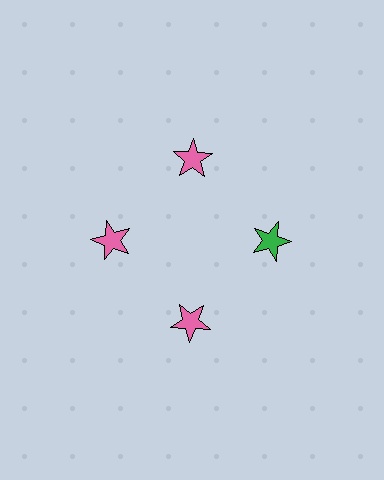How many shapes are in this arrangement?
There are 4 shapes arranged in a ring pattern.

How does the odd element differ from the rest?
It has a different color: green instead of pink.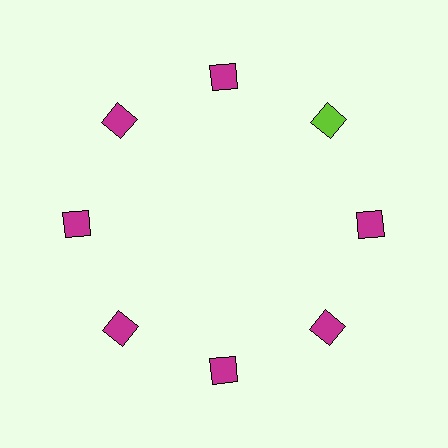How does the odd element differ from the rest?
It has a different color: lime instead of magenta.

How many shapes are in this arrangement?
There are 8 shapes arranged in a ring pattern.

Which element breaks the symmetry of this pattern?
The lime diamond at roughly the 2 o'clock position breaks the symmetry. All other shapes are magenta diamonds.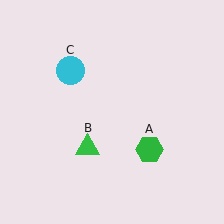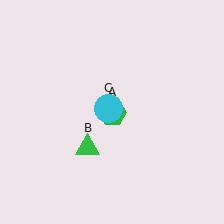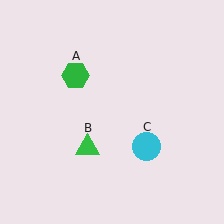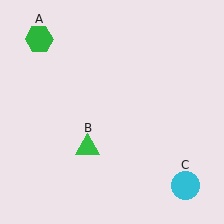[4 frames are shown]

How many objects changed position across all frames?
2 objects changed position: green hexagon (object A), cyan circle (object C).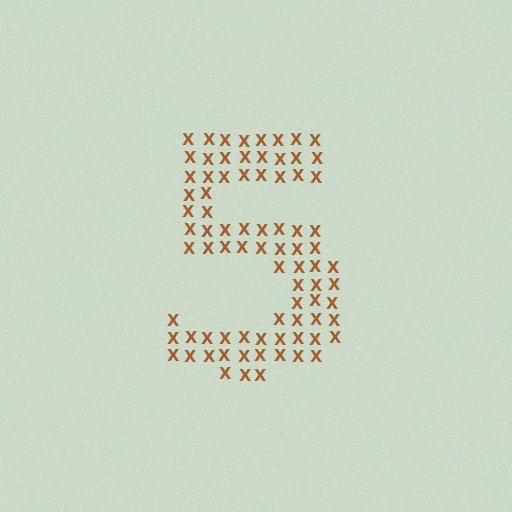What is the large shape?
The large shape is the digit 5.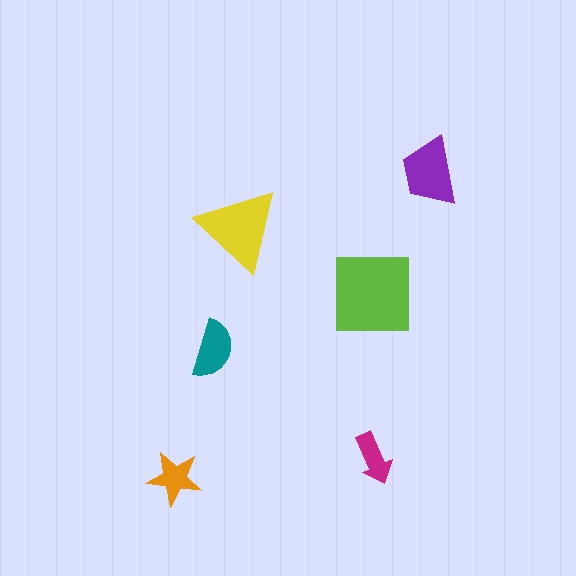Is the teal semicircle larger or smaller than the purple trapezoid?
Smaller.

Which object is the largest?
The lime square.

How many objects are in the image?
There are 6 objects in the image.